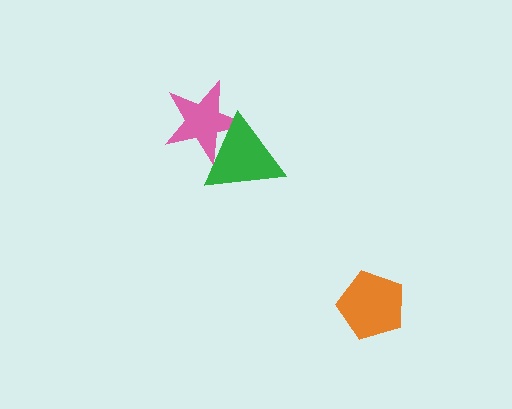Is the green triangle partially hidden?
No, no other shape covers it.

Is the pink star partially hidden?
Yes, it is partially covered by another shape.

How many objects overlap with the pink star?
1 object overlaps with the pink star.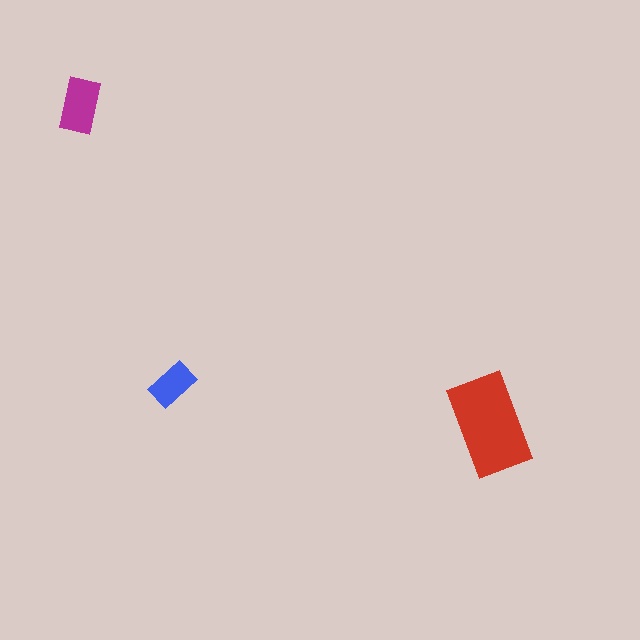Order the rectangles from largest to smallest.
the red one, the magenta one, the blue one.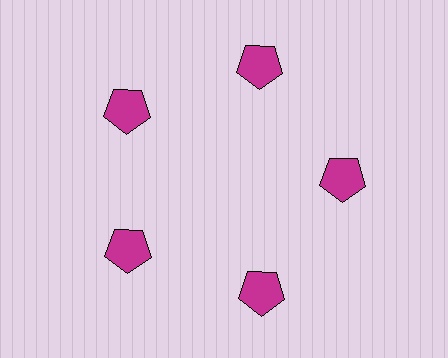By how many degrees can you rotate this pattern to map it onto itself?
The pattern maps onto itself every 72 degrees of rotation.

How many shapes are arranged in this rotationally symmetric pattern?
There are 5 shapes, arranged in 5 groups of 1.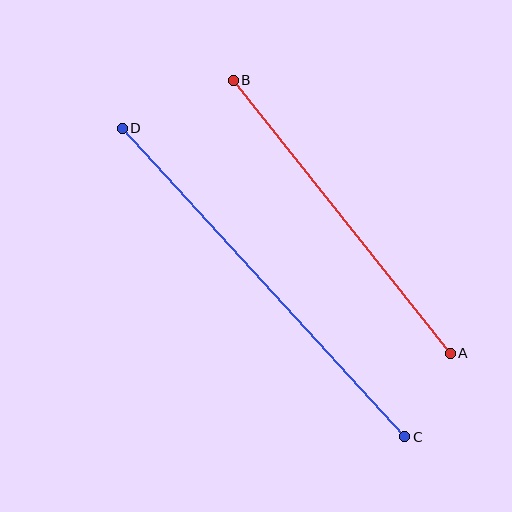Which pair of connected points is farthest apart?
Points C and D are farthest apart.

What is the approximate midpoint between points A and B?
The midpoint is at approximately (342, 217) pixels.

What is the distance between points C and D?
The distance is approximately 418 pixels.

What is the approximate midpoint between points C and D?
The midpoint is at approximately (263, 282) pixels.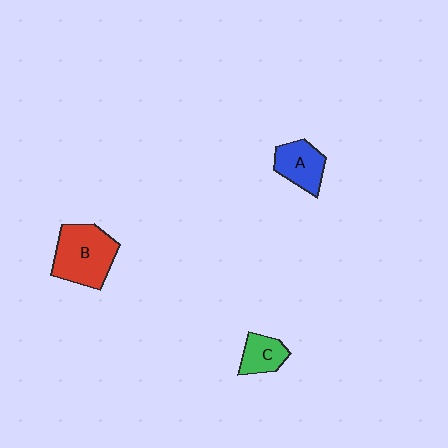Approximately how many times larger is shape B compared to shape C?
Approximately 2.1 times.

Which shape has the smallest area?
Shape C (green).